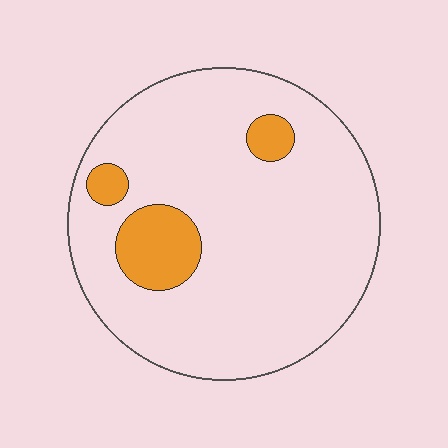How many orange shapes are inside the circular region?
3.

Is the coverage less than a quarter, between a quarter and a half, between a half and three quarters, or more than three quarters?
Less than a quarter.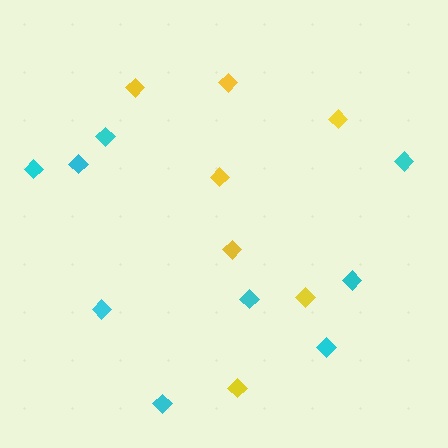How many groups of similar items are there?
There are 2 groups: one group of cyan diamonds (9) and one group of yellow diamonds (7).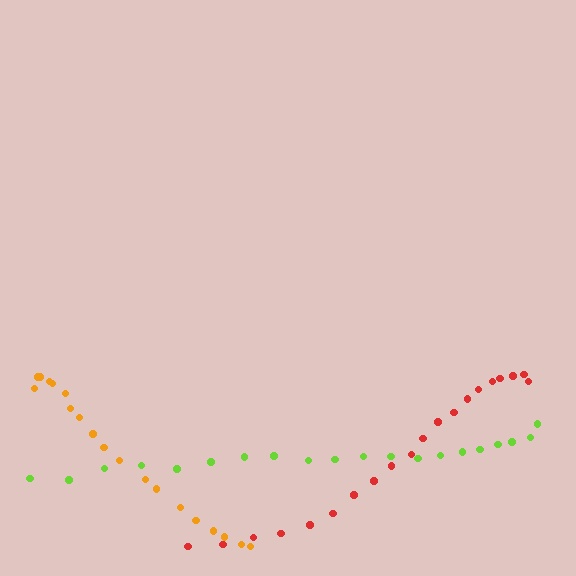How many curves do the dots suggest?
There are 3 distinct paths.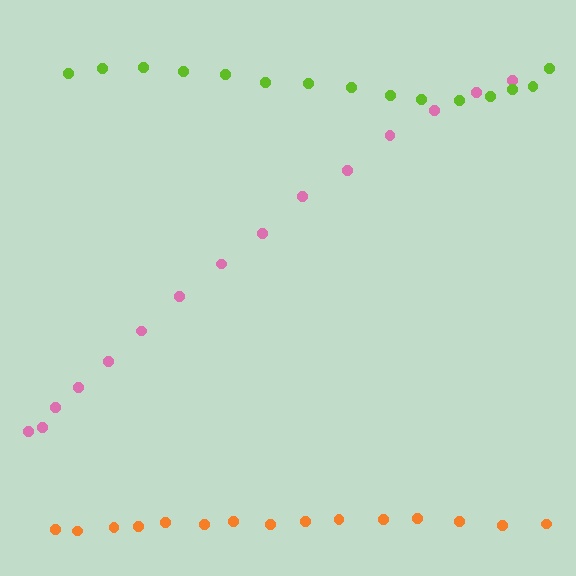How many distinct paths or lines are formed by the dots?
There are 3 distinct paths.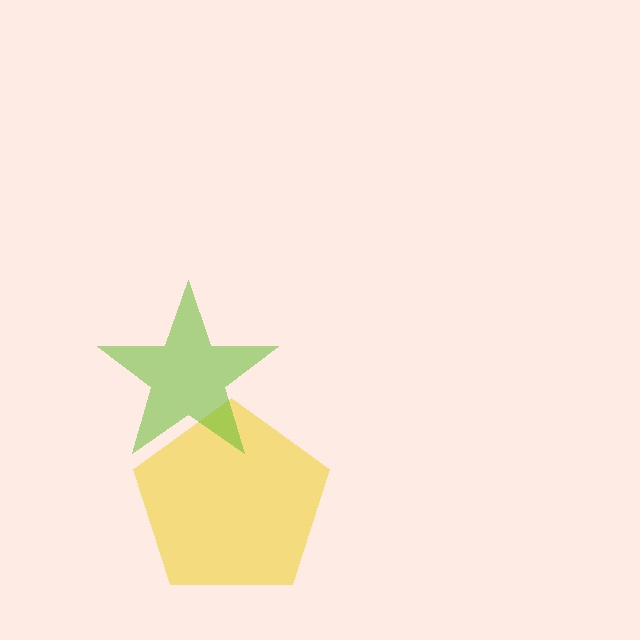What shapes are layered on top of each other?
The layered shapes are: a yellow pentagon, a lime star.